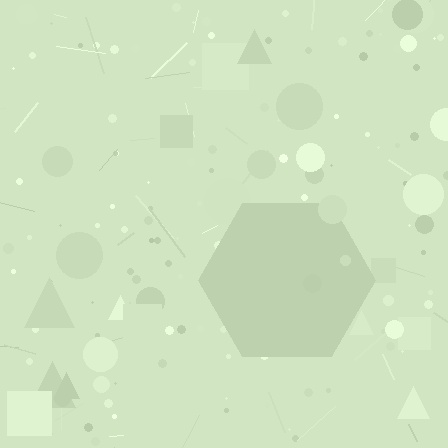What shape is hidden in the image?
A hexagon is hidden in the image.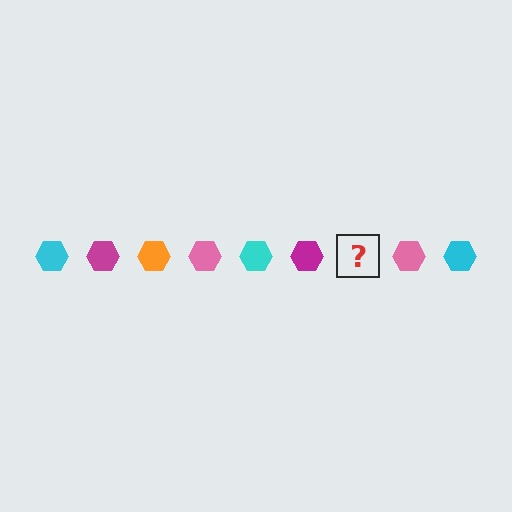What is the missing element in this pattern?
The missing element is an orange hexagon.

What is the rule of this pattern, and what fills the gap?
The rule is that the pattern cycles through cyan, magenta, orange, pink hexagons. The gap should be filled with an orange hexagon.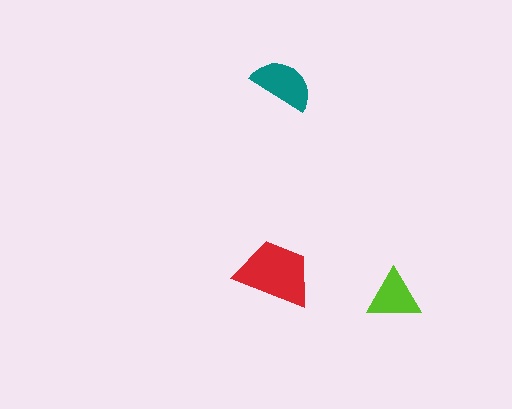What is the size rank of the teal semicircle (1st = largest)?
2nd.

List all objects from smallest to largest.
The lime triangle, the teal semicircle, the red trapezoid.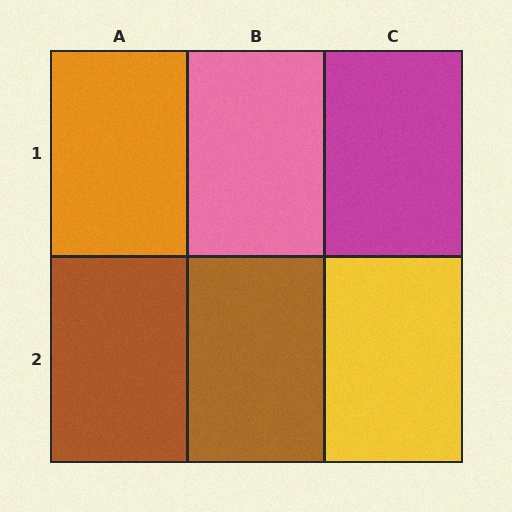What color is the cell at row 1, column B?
Pink.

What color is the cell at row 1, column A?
Orange.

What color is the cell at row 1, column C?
Magenta.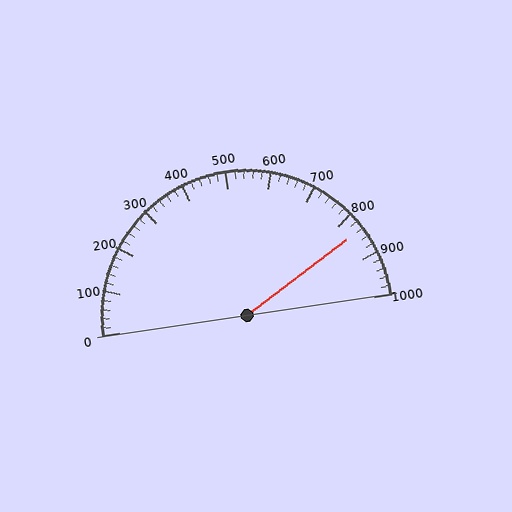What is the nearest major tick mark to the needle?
The nearest major tick mark is 800.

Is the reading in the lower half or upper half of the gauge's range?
The reading is in the upper half of the range (0 to 1000).